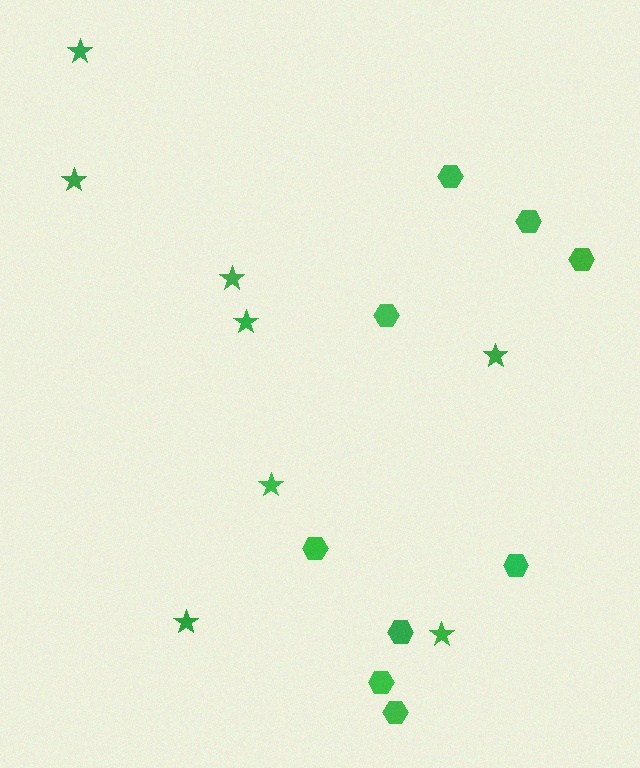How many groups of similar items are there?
There are 2 groups: one group of hexagons (9) and one group of stars (8).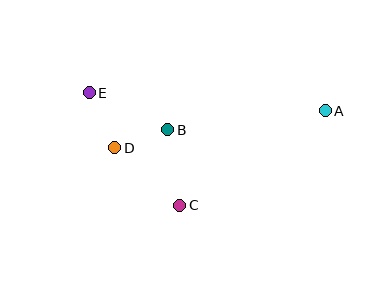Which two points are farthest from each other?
Points A and E are farthest from each other.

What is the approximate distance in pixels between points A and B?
The distance between A and B is approximately 158 pixels.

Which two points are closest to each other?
Points B and D are closest to each other.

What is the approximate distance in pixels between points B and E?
The distance between B and E is approximately 87 pixels.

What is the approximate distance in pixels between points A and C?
The distance between A and C is approximately 173 pixels.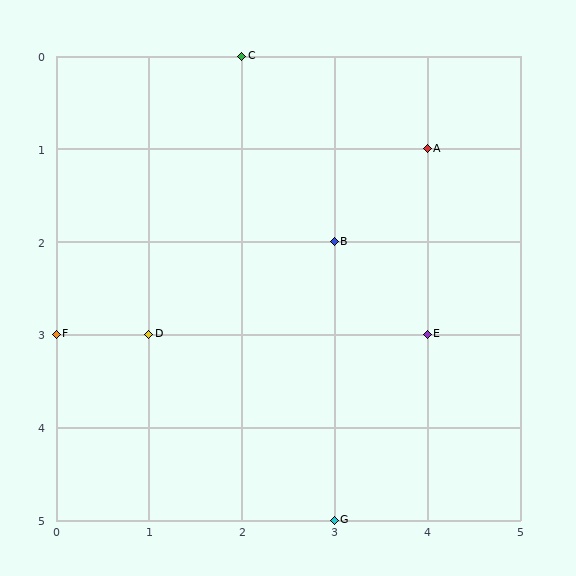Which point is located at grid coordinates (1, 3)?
Point D is at (1, 3).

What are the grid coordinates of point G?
Point G is at grid coordinates (3, 5).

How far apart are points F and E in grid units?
Points F and E are 4 columns apart.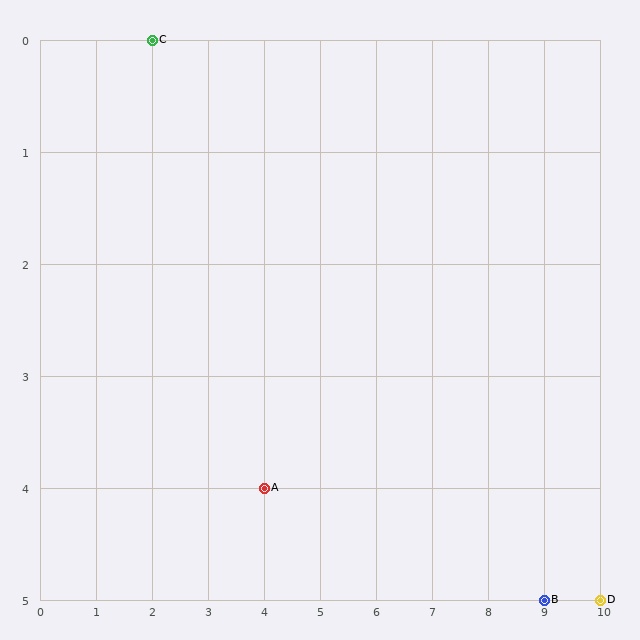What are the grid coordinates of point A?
Point A is at grid coordinates (4, 4).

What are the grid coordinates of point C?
Point C is at grid coordinates (2, 0).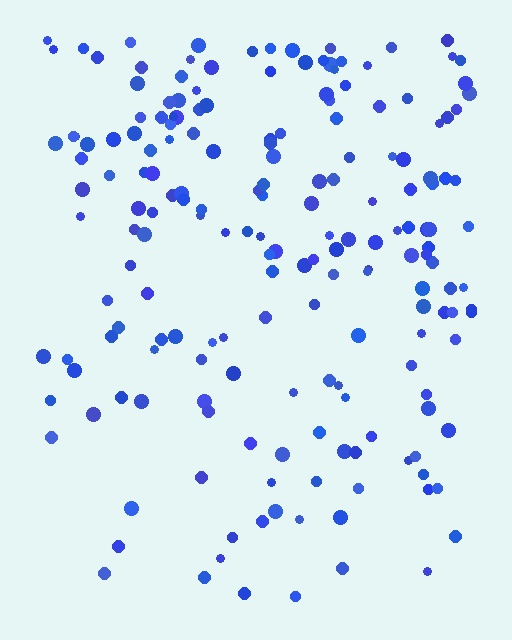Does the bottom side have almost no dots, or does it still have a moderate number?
Still a moderate number, just noticeably fewer than the top.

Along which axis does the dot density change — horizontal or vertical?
Vertical.